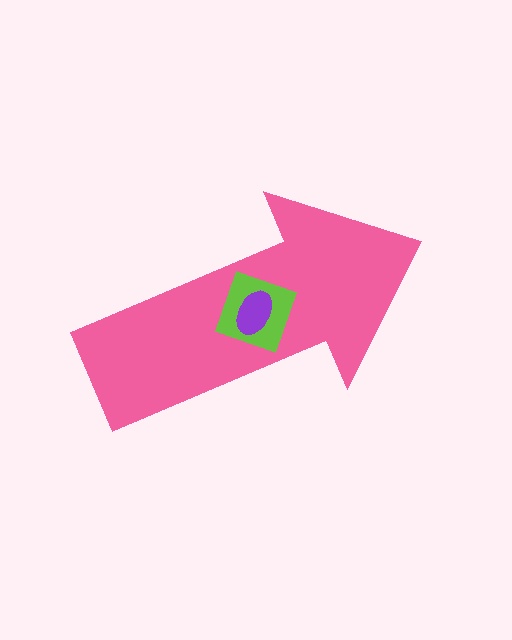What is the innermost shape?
The purple ellipse.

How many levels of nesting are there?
3.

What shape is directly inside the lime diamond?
The purple ellipse.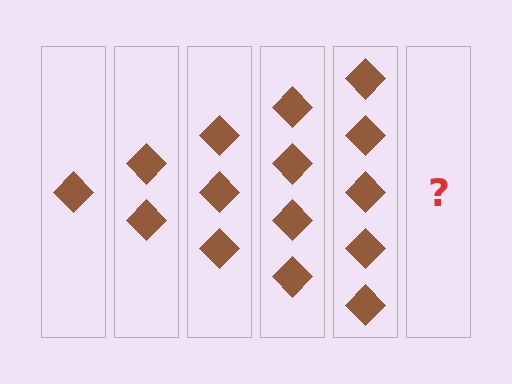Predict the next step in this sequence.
The next step is 6 diamonds.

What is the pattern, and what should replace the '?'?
The pattern is that each step adds one more diamond. The '?' should be 6 diamonds.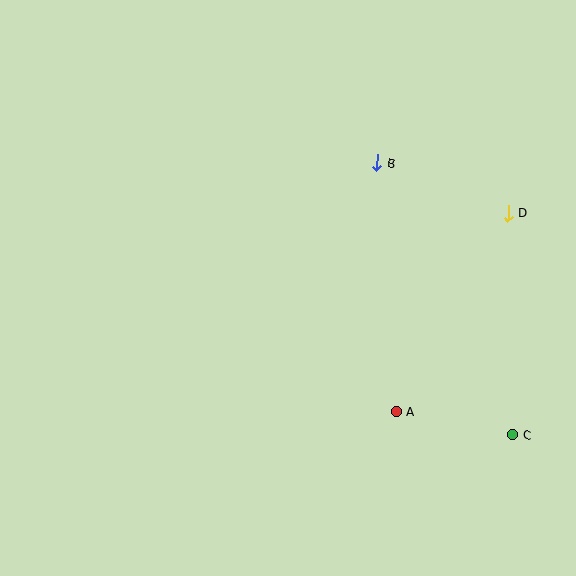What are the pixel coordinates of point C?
Point C is at (513, 435).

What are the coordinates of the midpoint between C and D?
The midpoint between C and D is at (510, 324).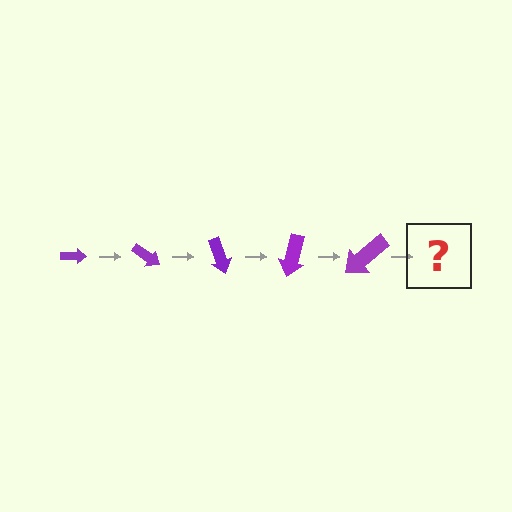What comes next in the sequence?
The next element should be an arrow, larger than the previous one and rotated 175 degrees from the start.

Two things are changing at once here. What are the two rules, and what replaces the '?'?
The two rules are that the arrow grows larger each step and it rotates 35 degrees each step. The '?' should be an arrow, larger than the previous one and rotated 175 degrees from the start.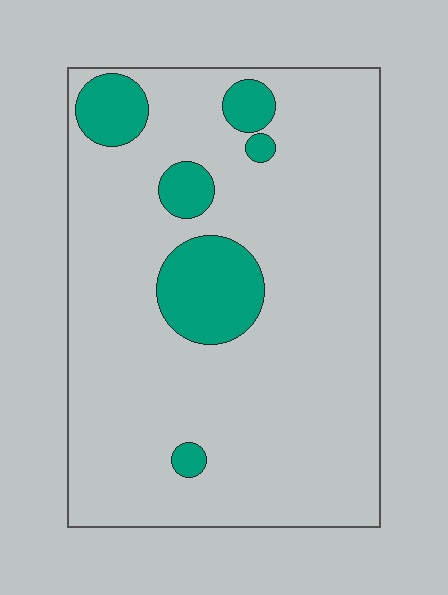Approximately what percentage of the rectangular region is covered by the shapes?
Approximately 15%.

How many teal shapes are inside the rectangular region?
6.